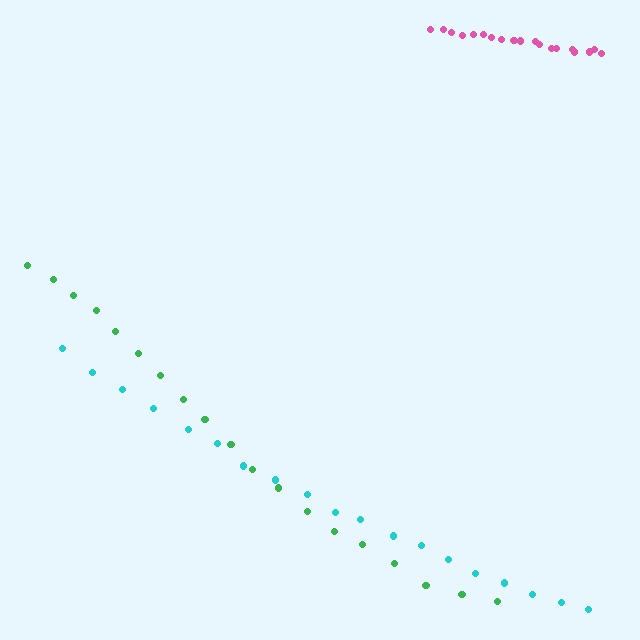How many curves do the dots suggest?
There are 3 distinct paths.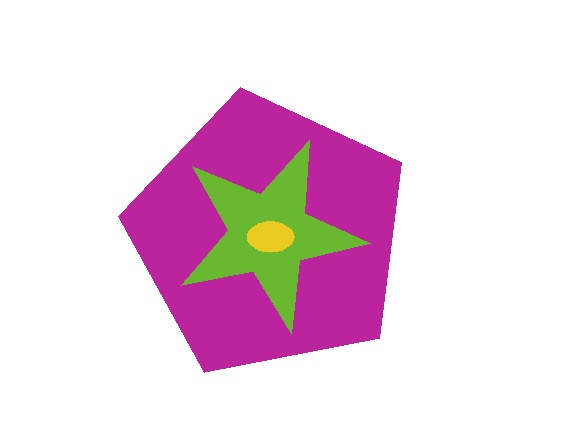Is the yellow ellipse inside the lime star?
Yes.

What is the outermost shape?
The magenta pentagon.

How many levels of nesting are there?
3.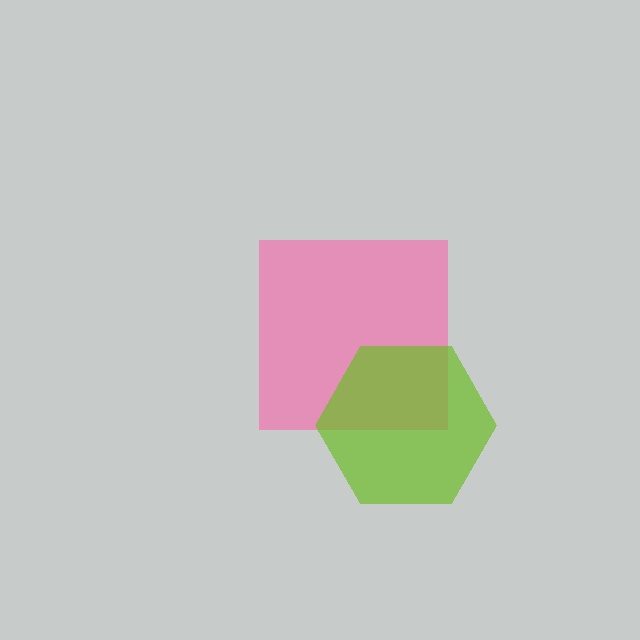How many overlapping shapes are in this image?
There are 2 overlapping shapes in the image.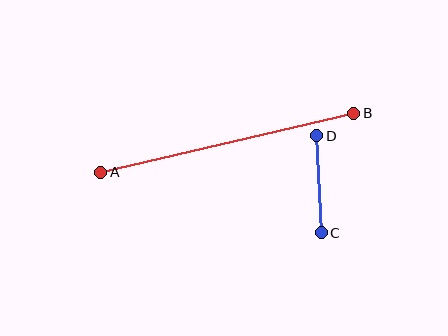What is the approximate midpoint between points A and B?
The midpoint is at approximately (227, 143) pixels.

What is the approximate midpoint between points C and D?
The midpoint is at approximately (319, 184) pixels.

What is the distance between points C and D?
The distance is approximately 97 pixels.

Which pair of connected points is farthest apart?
Points A and B are farthest apart.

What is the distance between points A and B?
The distance is approximately 260 pixels.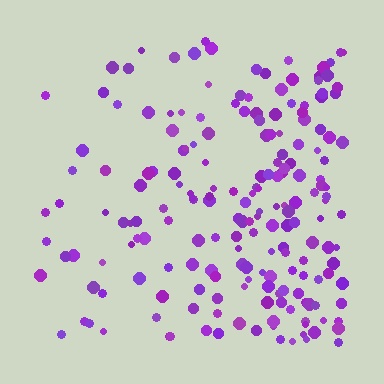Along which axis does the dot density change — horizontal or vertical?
Horizontal.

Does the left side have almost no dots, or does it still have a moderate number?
Still a moderate number, just noticeably fewer than the right.